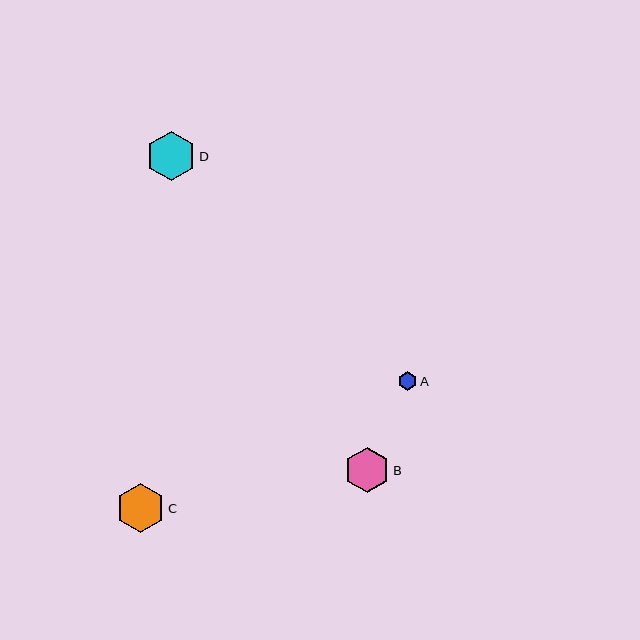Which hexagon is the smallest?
Hexagon A is the smallest with a size of approximately 19 pixels.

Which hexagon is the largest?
Hexagon D is the largest with a size of approximately 50 pixels.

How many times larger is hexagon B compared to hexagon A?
Hexagon B is approximately 2.4 times the size of hexagon A.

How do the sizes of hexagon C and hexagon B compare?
Hexagon C and hexagon B are approximately the same size.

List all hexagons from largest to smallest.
From largest to smallest: D, C, B, A.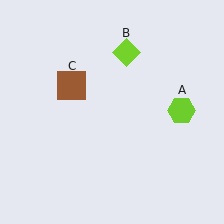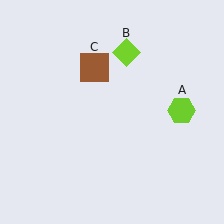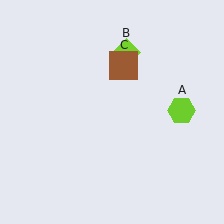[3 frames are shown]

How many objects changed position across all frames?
1 object changed position: brown square (object C).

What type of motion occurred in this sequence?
The brown square (object C) rotated clockwise around the center of the scene.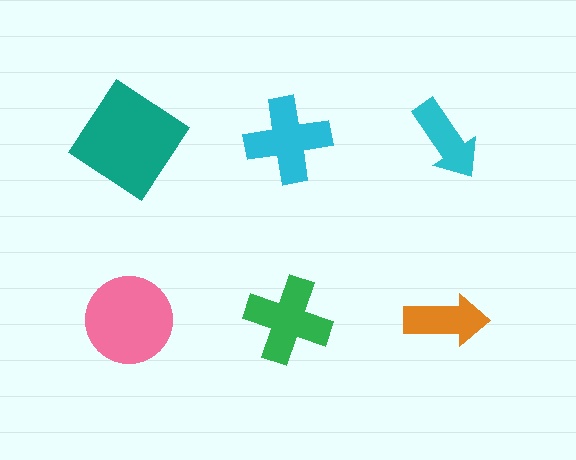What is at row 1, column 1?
A teal diamond.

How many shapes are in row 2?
3 shapes.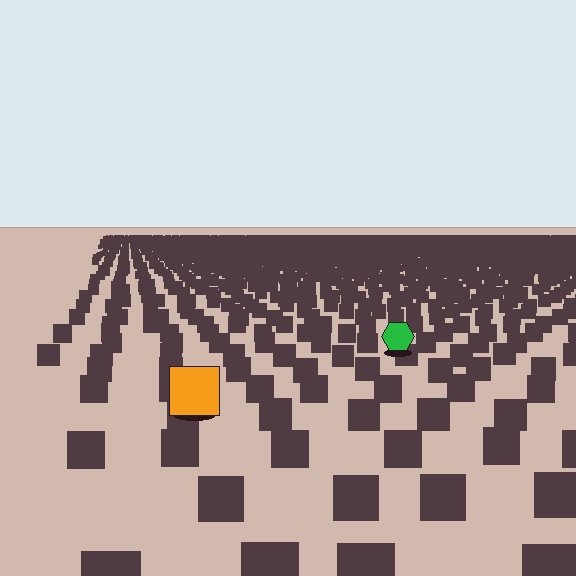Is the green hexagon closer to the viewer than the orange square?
No. The orange square is closer — you can tell from the texture gradient: the ground texture is coarser near it.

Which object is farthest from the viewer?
The green hexagon is farthest from the viewer. It appears smaller and the ground texture around it is denser.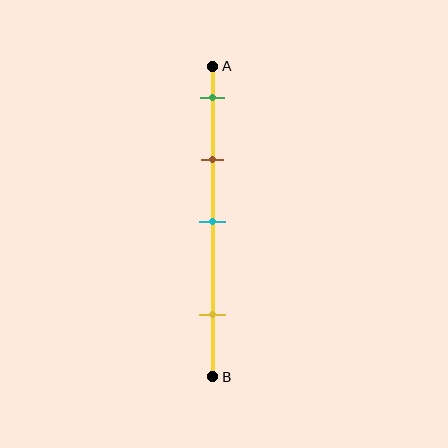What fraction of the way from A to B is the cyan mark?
The cyan mark is approximately 50% (0.5) of the way from A to B.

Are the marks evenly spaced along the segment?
No, the marks are not evenly spaced.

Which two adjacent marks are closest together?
The green and brown marks are the closest adjacent pair.